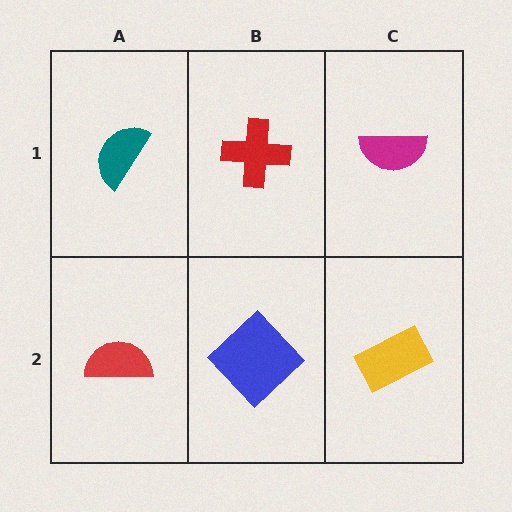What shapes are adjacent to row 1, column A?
A red semicircle (row 2, column A), a red cross (row 1, column B).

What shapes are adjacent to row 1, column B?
A blue diamond (row 2, column B), a teal semicircle (row 1, column A), a magenta semicircle (row 1, column C).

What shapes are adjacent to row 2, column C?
A magenta semicircle (row 1, column C), a blue diamond (row 2, column B).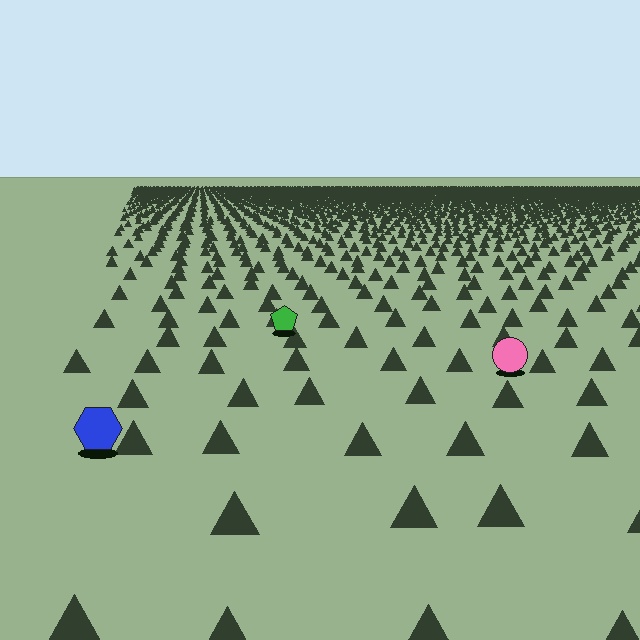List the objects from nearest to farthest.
From nearest to farthest: the blue hexagon, the pink circle, the green pentagon.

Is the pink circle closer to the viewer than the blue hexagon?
No. The blue hexagon is closer — you can tell from the texture gradient: the ground texture is coarser near it.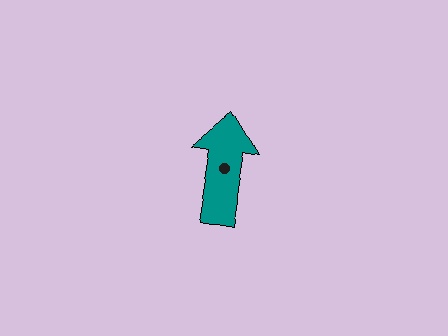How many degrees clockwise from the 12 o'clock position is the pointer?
Approximately 9 degrees.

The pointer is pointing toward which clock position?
Roughly 12 o'clock.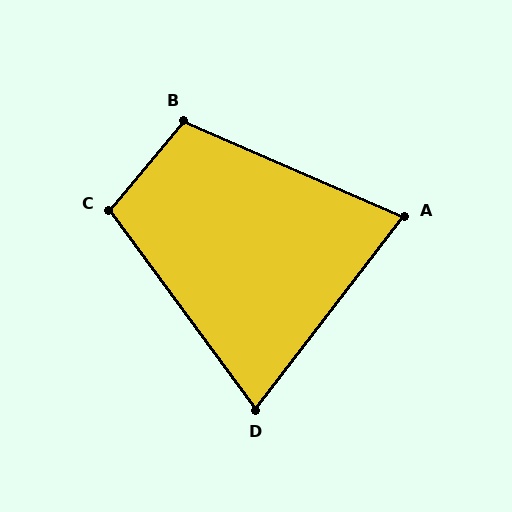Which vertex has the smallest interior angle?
D, at approximately 74 degrees.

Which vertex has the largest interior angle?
B, at approximately 106 degrees.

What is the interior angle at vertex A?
Approximately 76 degrees (acute).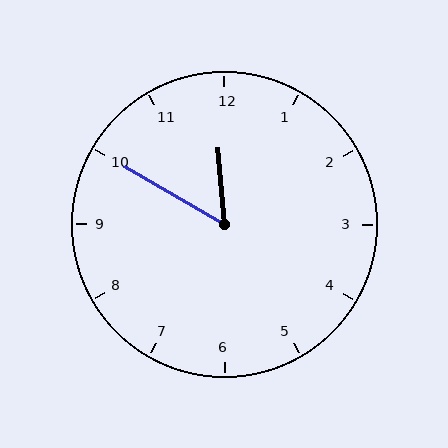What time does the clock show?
11:50.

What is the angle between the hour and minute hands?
Approximately 55 degrees.